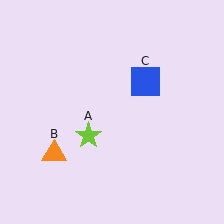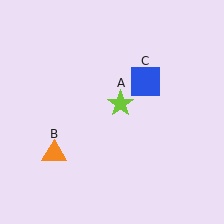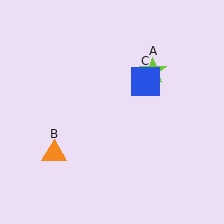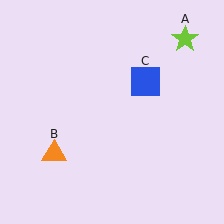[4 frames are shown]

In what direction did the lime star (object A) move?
The lime star (object A) moved up and to the right.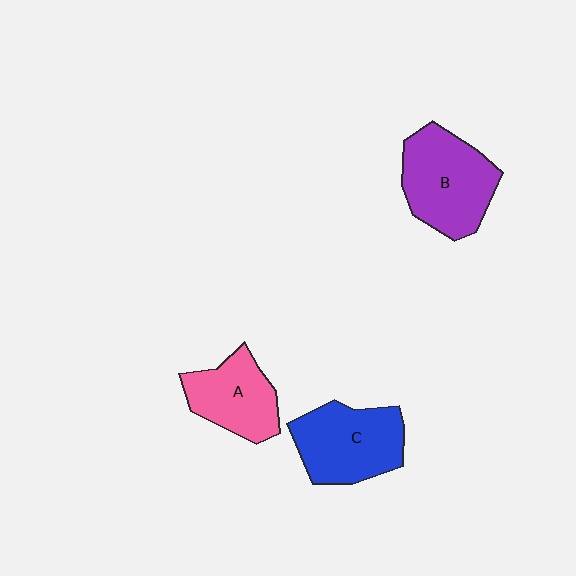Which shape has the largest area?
Shape B (purple).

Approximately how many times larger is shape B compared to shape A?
Approximately 1.3 times.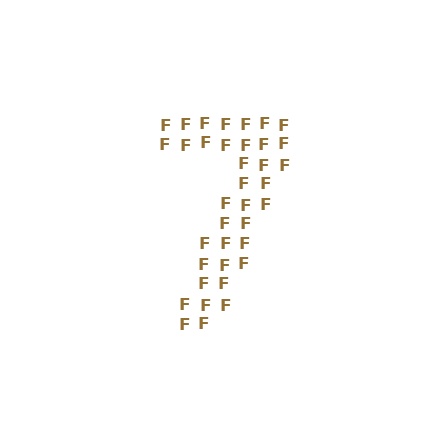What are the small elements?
The small elements are letter F's.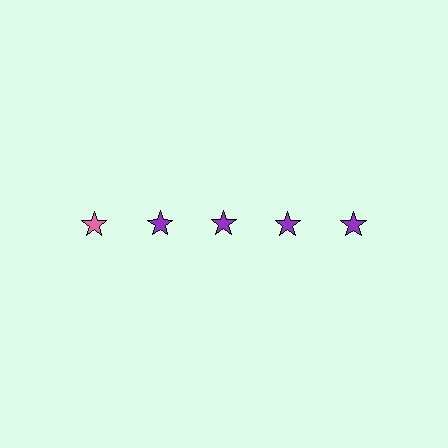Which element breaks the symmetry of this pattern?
The pink star in the top row, leftmost column breaks the symmetry. All other shapes are purple stars.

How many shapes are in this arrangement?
There are 5 shapes arranged in a grid pattern.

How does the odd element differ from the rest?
It has a different color: pink instead of purple.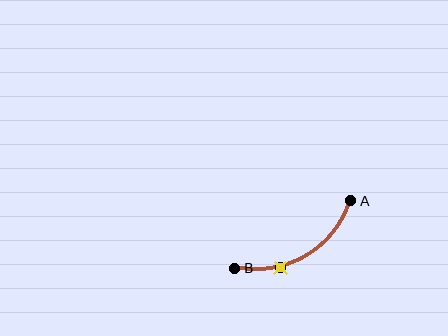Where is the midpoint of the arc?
The arc midpoint is the point on the curve farthest from the straight line joining A and B. It sits below that line.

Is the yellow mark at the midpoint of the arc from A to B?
No. The yellow mark lies on the arc but is closer to endpoint B. The arc midpoint would be at the point on the curve equidistant along the arc from both A and B.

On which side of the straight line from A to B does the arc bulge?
The arc bulges below the straight line connecting A and B.